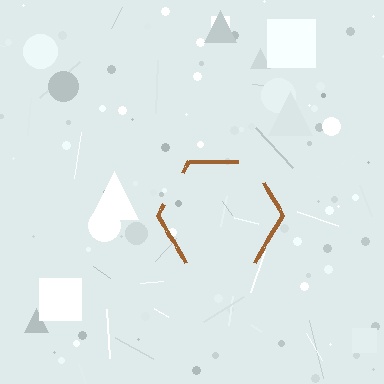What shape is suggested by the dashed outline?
The dashed outline suggests a hexagon.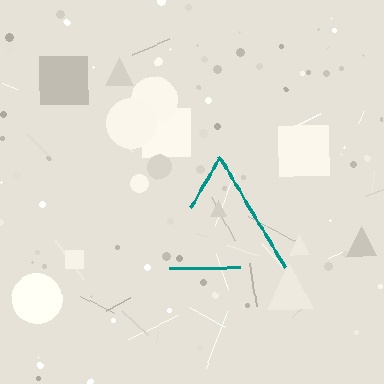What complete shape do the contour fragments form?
The contour fragments form a triangle.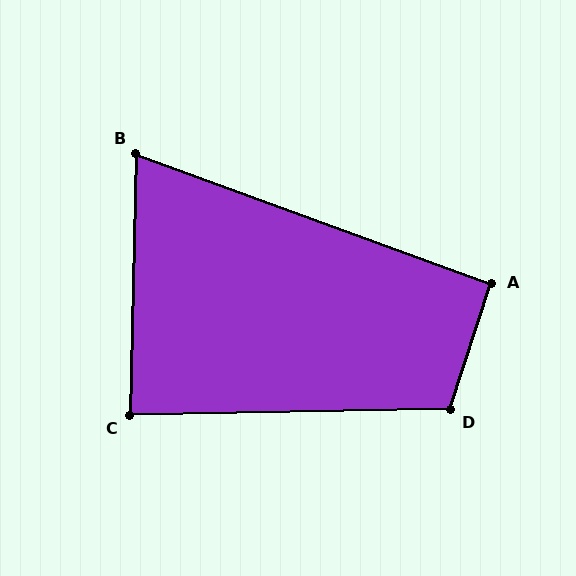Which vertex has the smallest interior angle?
B, at approximately 71 degrees.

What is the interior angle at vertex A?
Approximately 92 degrees (approximately right).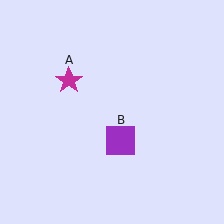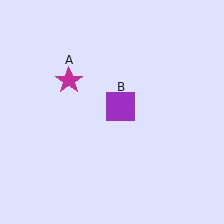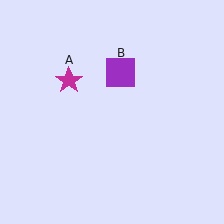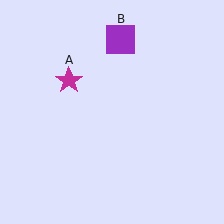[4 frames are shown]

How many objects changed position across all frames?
1 object changed position: purple square (object B).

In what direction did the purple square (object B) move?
The purple square (object B) moved up.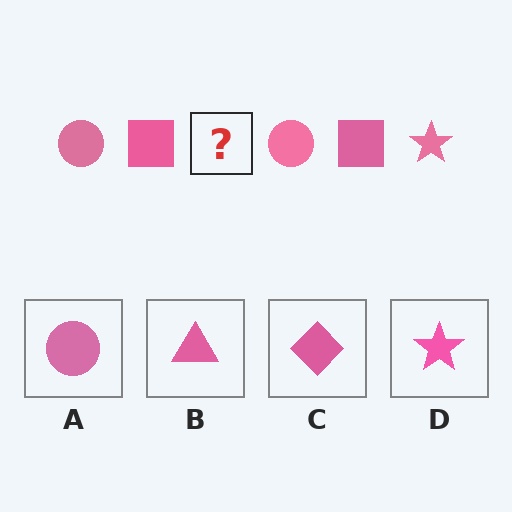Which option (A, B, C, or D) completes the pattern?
D.